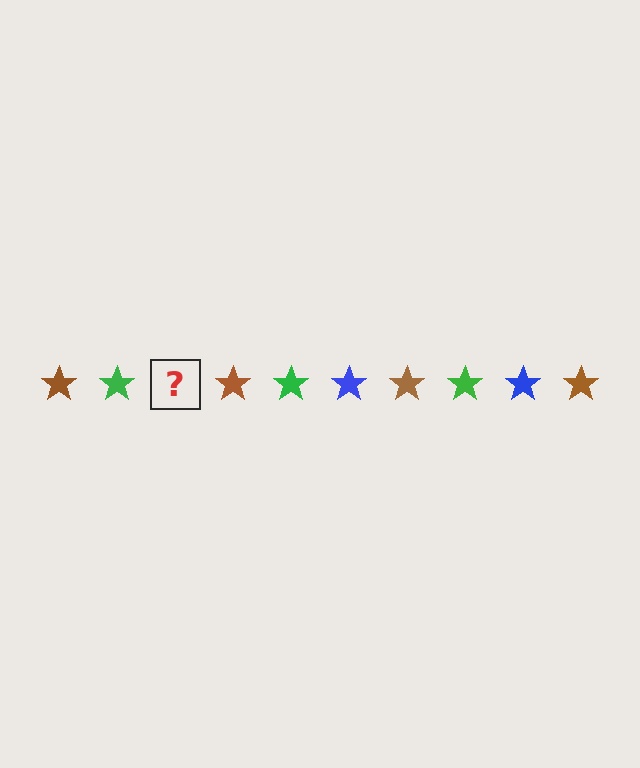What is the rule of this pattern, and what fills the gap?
The rule is that the pattern cycles through brown, green, blue stars. The gap should be filled with a blue star.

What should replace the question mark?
The question mark should be replaced with a blue star.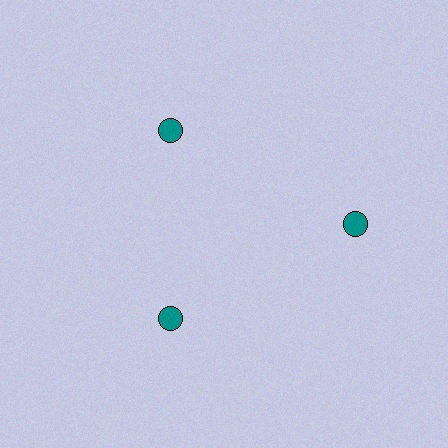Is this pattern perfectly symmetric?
No. The 3 teal circles are arranged in a ring, but one element near the 3 o'clock position is pushed outward from the center, breaking the 3-fold rotational symmetry.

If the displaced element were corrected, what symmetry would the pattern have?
It would have 3-fold rotational symmetry — the pattern would map onto itself every 120 degrees.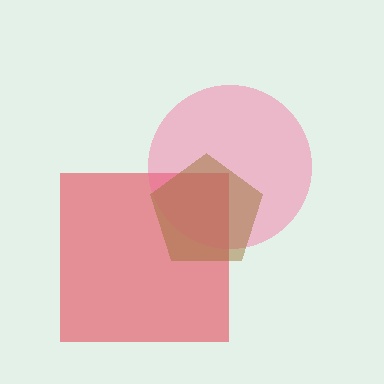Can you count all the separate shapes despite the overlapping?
Yes, there are 3 separate shapes.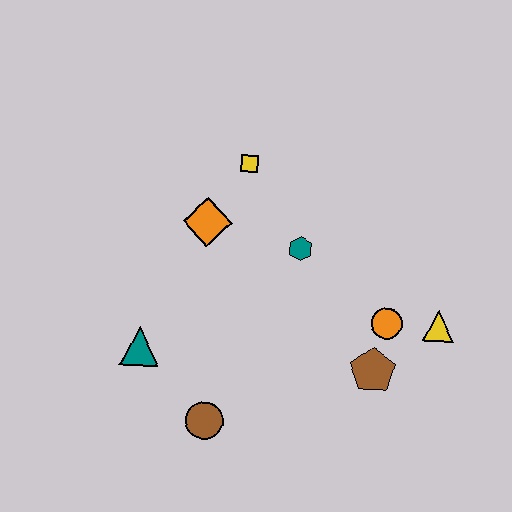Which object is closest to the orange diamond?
The yellow square is closest to the orange diamond.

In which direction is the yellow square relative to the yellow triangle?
The yellow square is to the left of the yellow triangle.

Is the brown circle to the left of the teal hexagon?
Yes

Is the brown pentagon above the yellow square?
No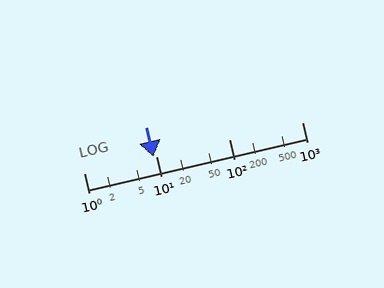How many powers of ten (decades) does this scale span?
The scale spans 3 decades, from 1 to 1000.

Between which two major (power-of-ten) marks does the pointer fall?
The pointer is between 1 and 10.